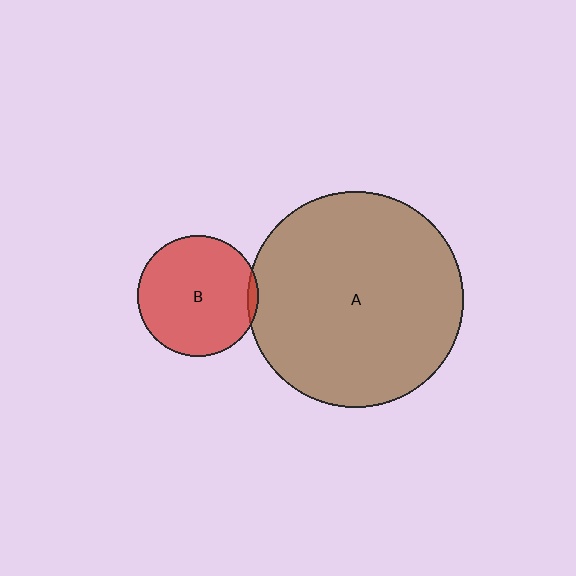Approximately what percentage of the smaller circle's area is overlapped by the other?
Approximately 5%.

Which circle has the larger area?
Circle A (brown).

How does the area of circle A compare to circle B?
Approximately 3.2 times.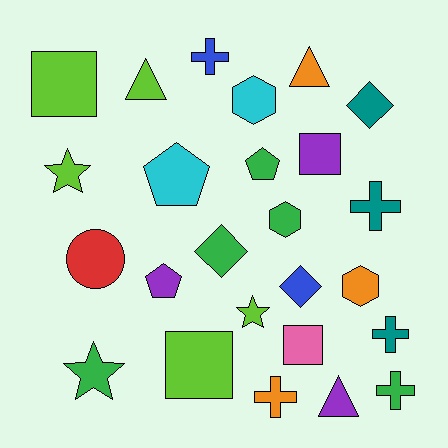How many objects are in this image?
There are 25 objects.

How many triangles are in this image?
There are 3 triangles.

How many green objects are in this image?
There are 5 green objects.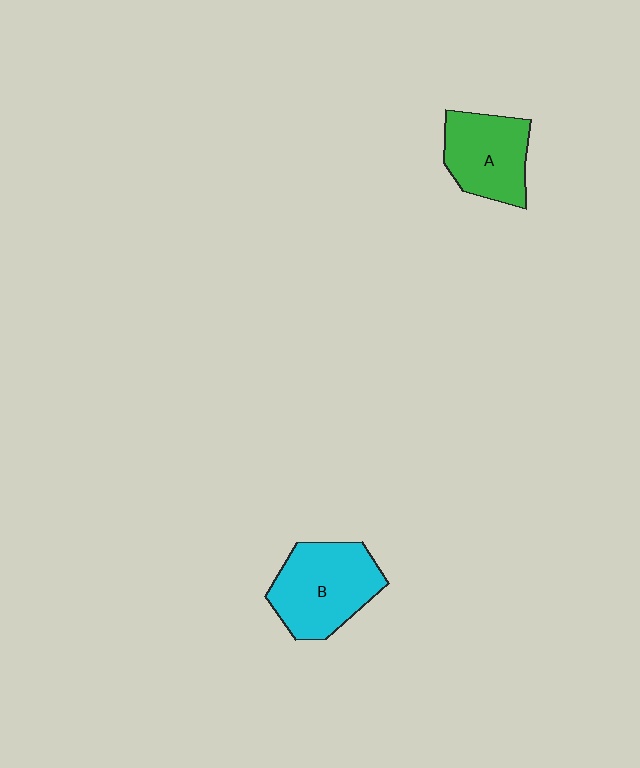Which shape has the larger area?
Shape B (cyan).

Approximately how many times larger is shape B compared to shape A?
Approximately 1.2 times.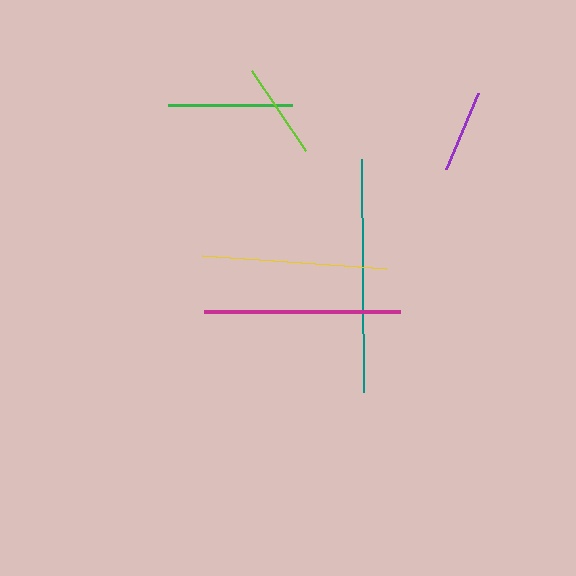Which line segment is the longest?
The teal line is the longest at approximately 233 pixels.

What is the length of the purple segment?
The purple segment is approximately 83 pixels long.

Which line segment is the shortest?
The purple line is the shortest at approximately 83 pixels.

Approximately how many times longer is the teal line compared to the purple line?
The teal line is approximately 2.8 times the length of the purple line.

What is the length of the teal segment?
The teal segment is approximately 233 pixels long.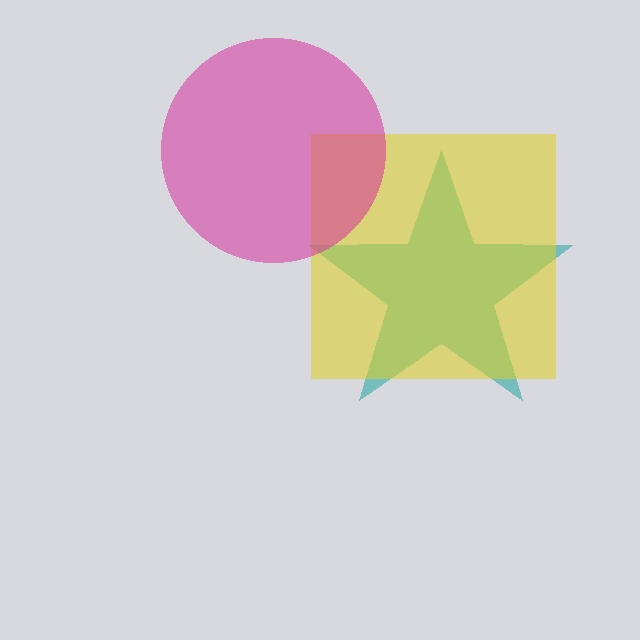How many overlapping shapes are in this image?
There are 3 overlapping shapes in the image.